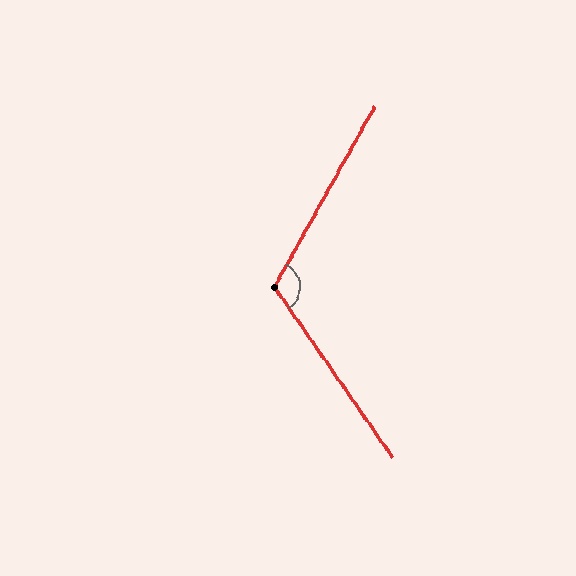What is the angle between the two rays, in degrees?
Approximately 116 degrees.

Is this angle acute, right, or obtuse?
It is obtuse.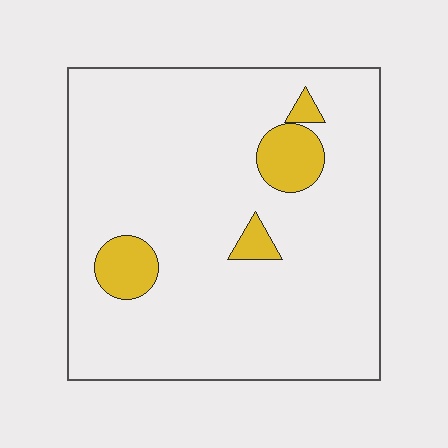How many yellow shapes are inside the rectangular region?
4.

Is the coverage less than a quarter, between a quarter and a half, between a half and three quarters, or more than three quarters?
Less than a quarter.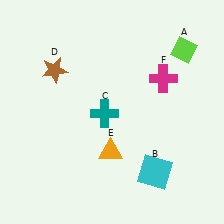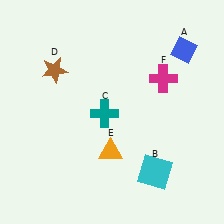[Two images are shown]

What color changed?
The diamond (A) changed from lime in Image 1 to blue in Image 2.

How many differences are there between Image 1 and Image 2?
There is 1 difference between the two images.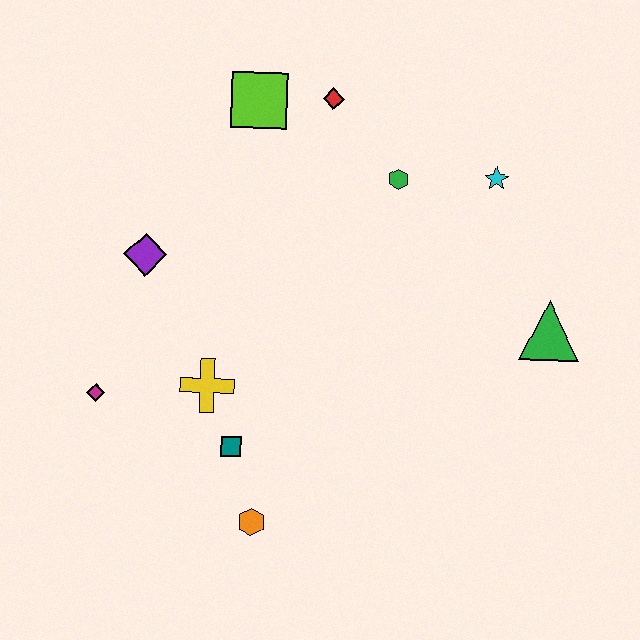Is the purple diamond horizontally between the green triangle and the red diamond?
No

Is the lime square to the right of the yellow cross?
Yes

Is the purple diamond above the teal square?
Yes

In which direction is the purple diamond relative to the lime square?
The purple diamond is below the lime square.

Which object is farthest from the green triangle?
The magenta diamond is farthest from the green triangle.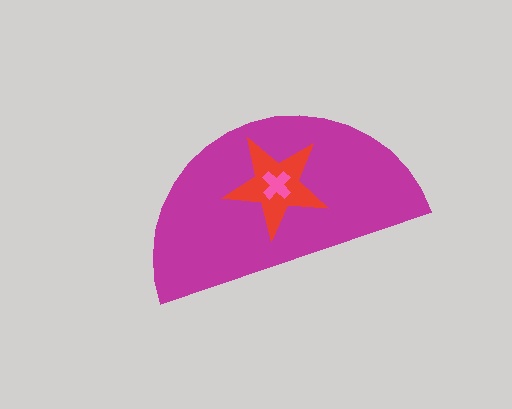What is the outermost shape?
The magenta semicircle.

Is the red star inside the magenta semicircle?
Yes.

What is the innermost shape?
The pink cross.